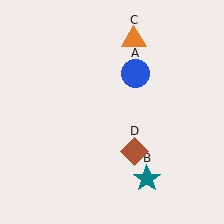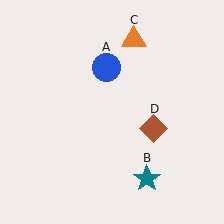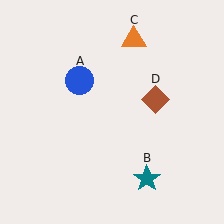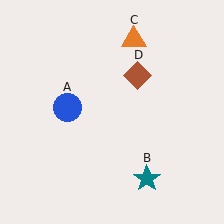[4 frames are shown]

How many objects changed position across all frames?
2 objects changed position: blue circle (object A), brown diamond (object D).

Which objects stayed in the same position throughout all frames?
Teal star (object B) and orange triangle (object C) remained stationary.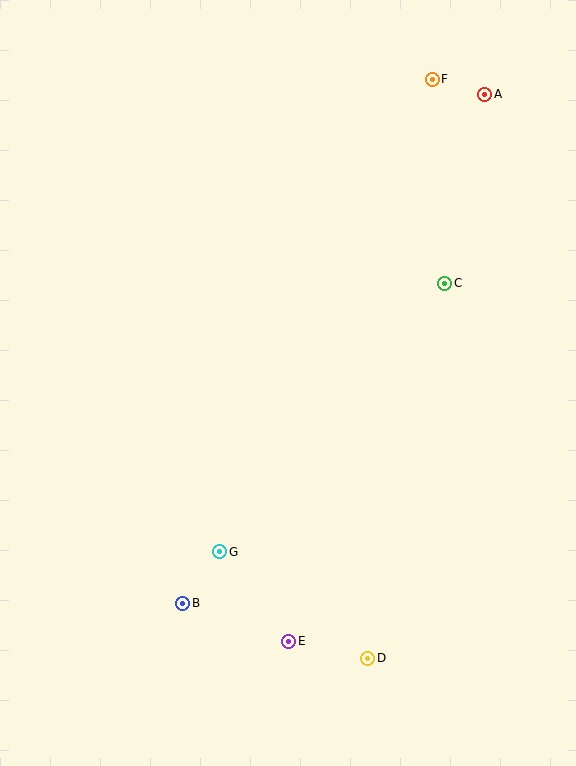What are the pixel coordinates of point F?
Point F is at (432, 79).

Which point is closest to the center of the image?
Point G at (220, 552) is closest to the center.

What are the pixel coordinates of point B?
Point B is at (183, 603).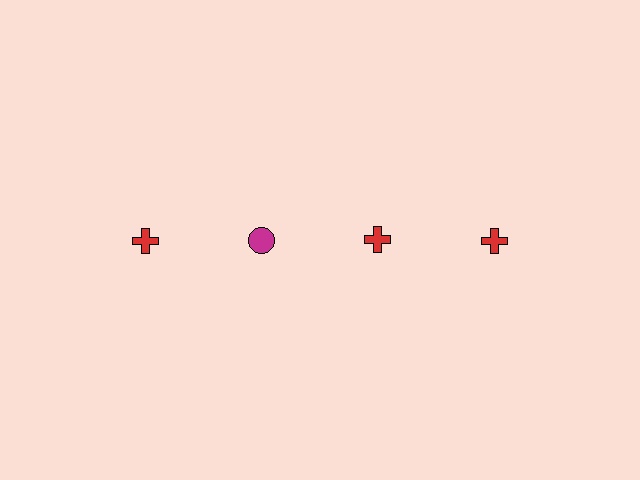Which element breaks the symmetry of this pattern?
The magenta circle in the top row, second from left column breaks the symmetry. All other shapes are red crosses.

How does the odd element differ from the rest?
It differs in both color (magenta instead of red) and shape (circle instead of cross).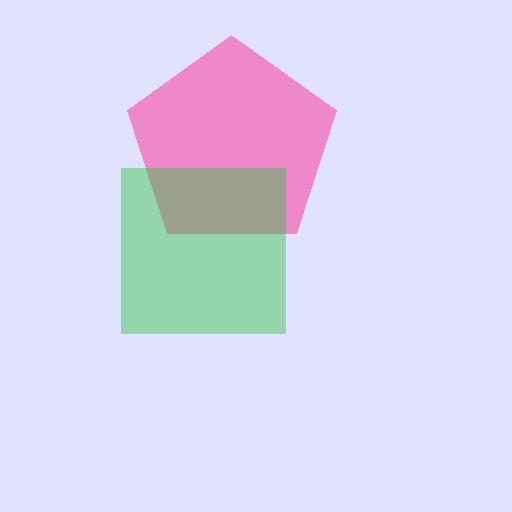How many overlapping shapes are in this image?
There are 2 overlapping shapes in the image.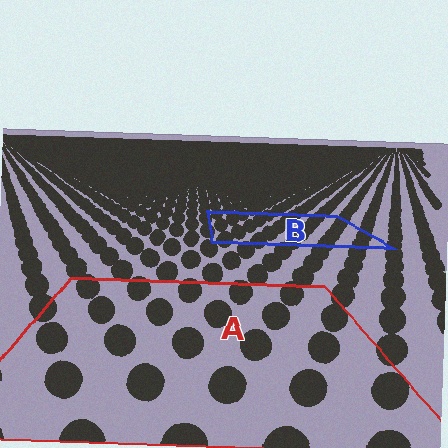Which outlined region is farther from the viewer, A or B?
Region B is farther from the viewer — the texture elements inside it appear smaller and more densely packed.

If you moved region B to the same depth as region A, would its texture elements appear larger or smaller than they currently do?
They would appear larger. At a closer depth, the same texture elements are projected at a bigger on-screen size.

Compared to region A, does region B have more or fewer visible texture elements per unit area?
Region B has more texture elements per unit area — they are packed more densely because it is farther away.